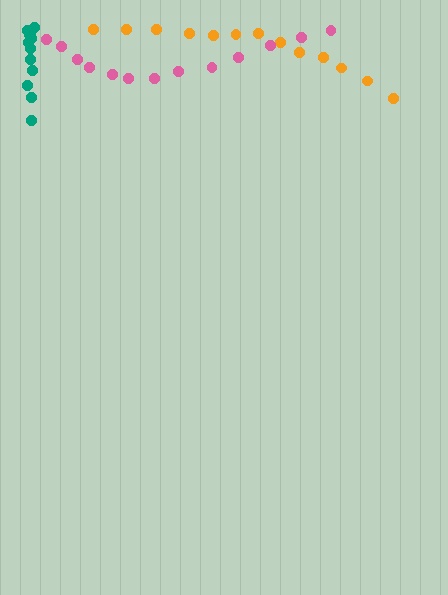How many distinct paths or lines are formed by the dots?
There are 3 distinct paths.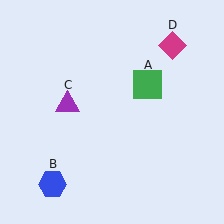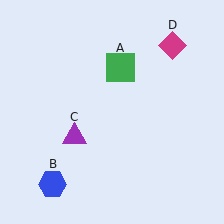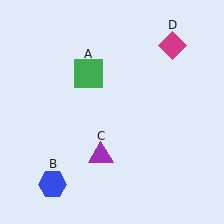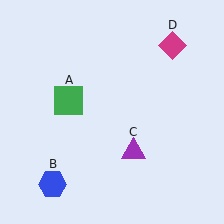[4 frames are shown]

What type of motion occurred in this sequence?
The green square (object A), purple triangle (object C) rotated counterclockwise around the center of the scene.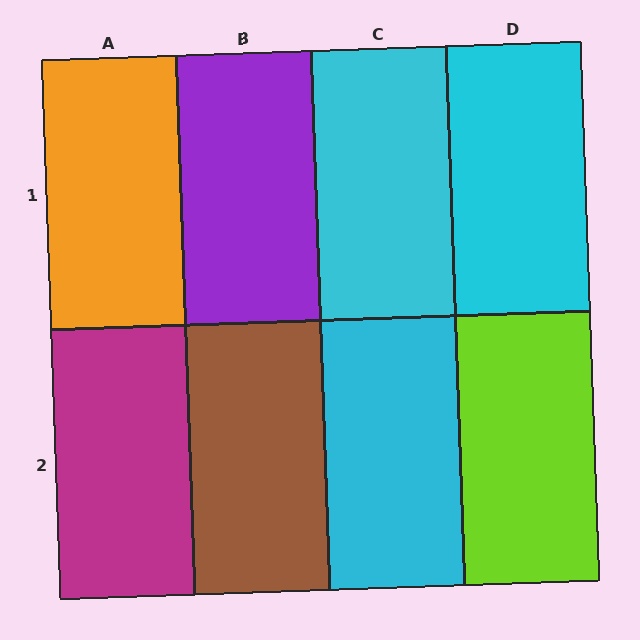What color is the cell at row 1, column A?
Orange.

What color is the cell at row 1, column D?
Cyan.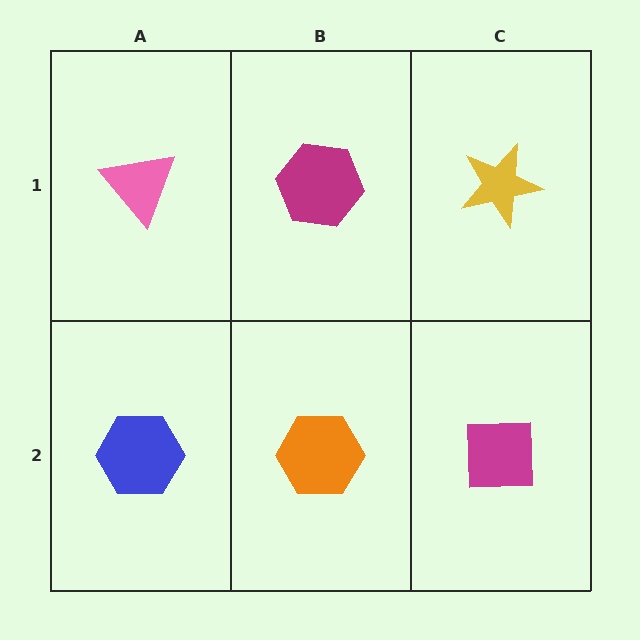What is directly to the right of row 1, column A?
A magenta hexagon.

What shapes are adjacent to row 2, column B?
A magenta hexagon (row 1, column B), a blue hexagon (row 2, column A), a magenta square (row 2, column C).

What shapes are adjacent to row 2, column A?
A pink triangle (row 1, column A), an orange hexagon (row 2, column B).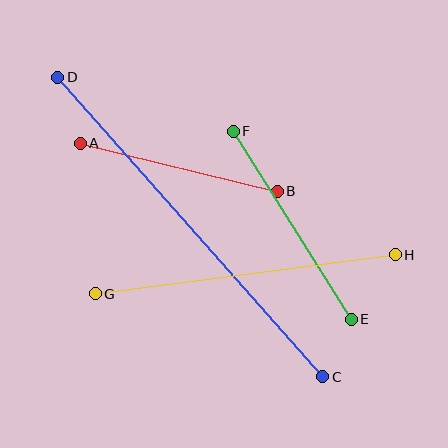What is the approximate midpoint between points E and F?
The midpoint is at approximately (292, 225) pixels.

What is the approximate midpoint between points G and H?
The midpoint is at approximately (245, 274) pixels.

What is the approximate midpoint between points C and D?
The midpoint is at approximately (190, 227) pixels.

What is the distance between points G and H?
The distance is approximately 303 pixels.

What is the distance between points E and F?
The distance is approximately 222 pixels.